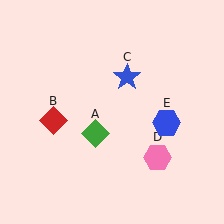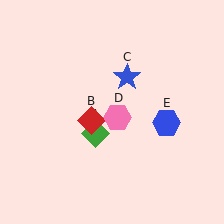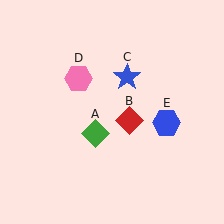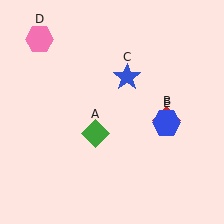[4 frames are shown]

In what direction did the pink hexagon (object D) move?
The pink hexagon (object D) moved up and to the left.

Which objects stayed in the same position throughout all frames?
Green diamond (object A) and blue star (object C) and blue hexagon (object E) remained stationary.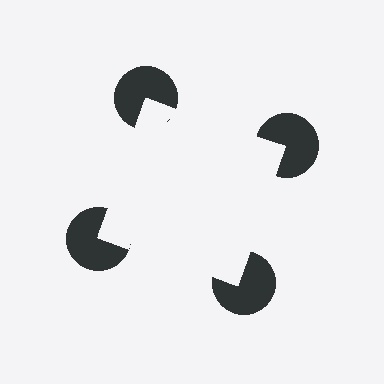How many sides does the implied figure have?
4 sides.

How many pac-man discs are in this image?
There are 4 — one at each vertex of the illusory square.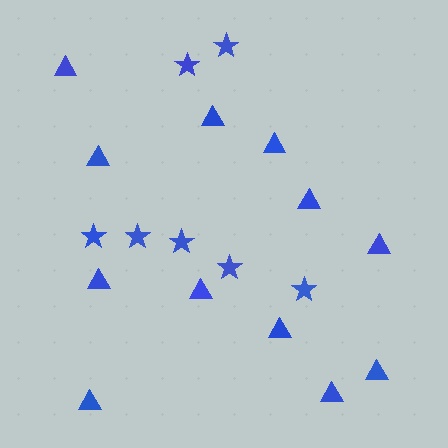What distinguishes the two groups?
There are 2 groups: one group of triangles (12) and one group of stars (7).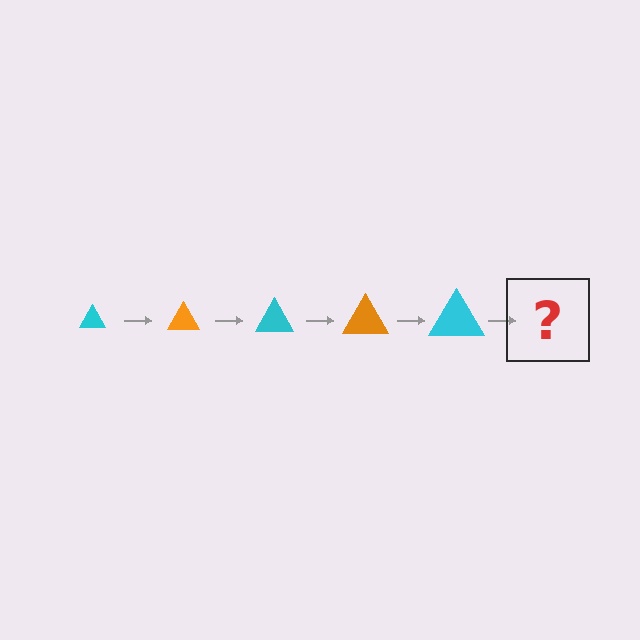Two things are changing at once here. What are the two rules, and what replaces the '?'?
The two rules are that the triangle grows larger each step and the color cycles through cyan and orange. The '?' should be an orange triangle, larger than the previous one.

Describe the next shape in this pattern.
It should be an orange triangle, larger than the previous one.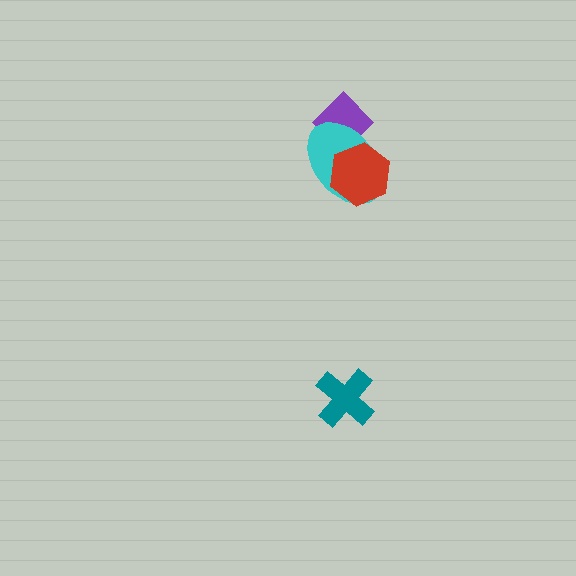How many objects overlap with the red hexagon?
2 objects overlap with the red hexagon.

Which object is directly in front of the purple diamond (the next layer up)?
The cyan ellipse is directly in front of the purple diamond.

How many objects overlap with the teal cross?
0 objects overlap with the teal cross.